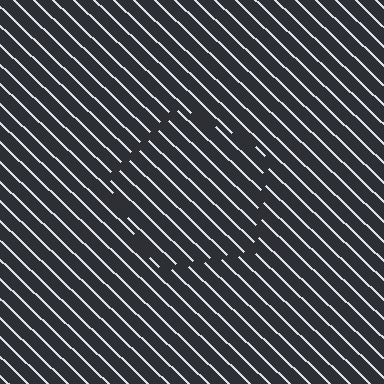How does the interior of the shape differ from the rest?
The interior of the shape contains the same grating, shifted by half a period — the contour is defined by the phase discontinuity where line-ends from the inner and outer gratings abut.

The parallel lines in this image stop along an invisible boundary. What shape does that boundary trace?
An illusory pentagon. The interior of the shape contains the same grating, shifted by half a period — the contour is defined by the phase discontinuity where line-ends from the inner and outer gratings abut.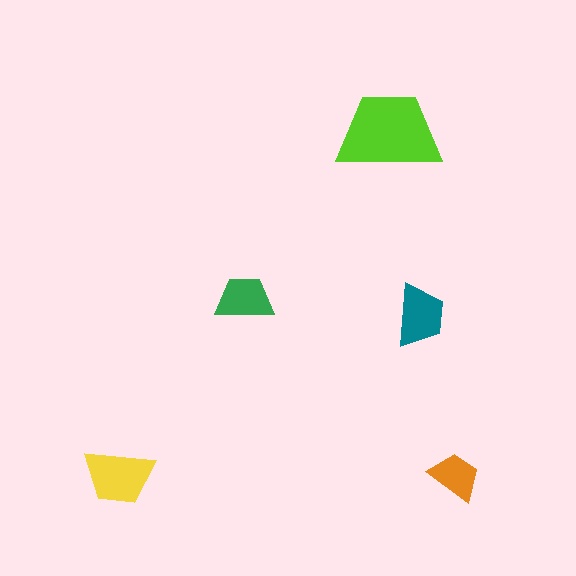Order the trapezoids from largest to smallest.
the lime one, the yellow one, the teal one, the green one, the orange one.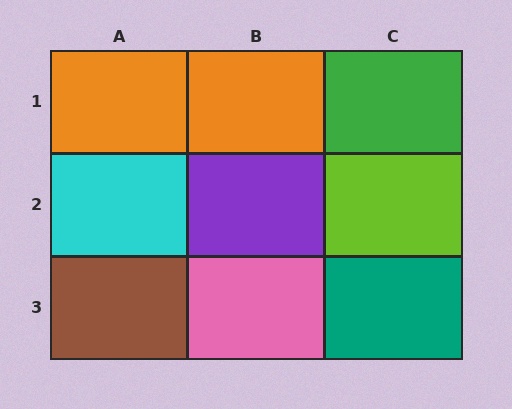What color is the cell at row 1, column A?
Orange.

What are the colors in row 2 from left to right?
Cyan, purple, lime.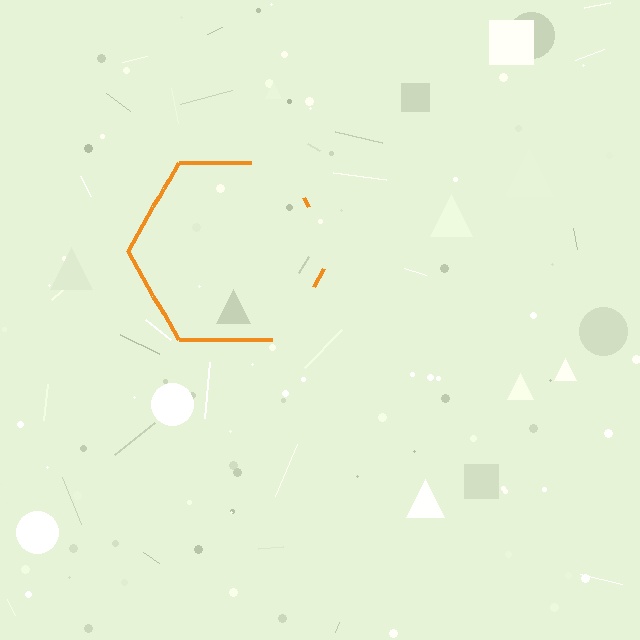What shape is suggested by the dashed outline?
The dashed outline suggests a hexagon.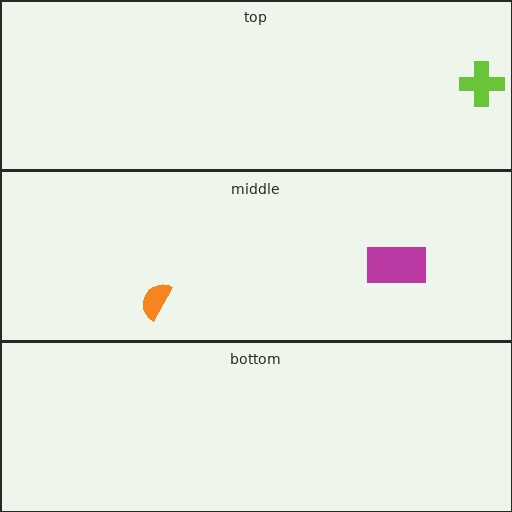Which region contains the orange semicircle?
The middle region.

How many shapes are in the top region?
1.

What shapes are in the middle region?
The magenta rectangle, the orange semicircle.